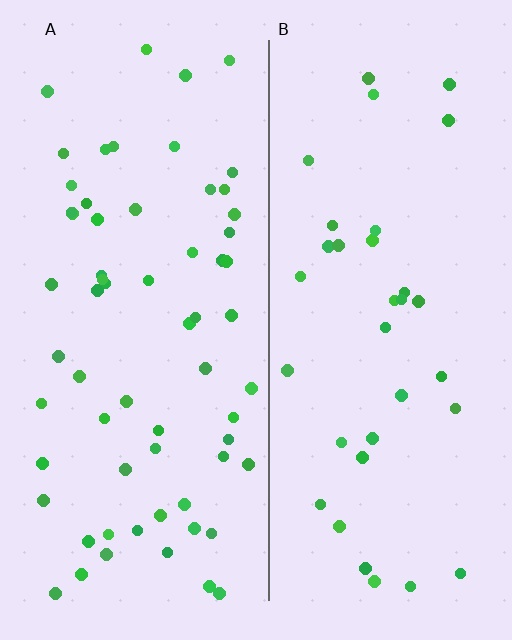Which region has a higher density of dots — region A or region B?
A (the left).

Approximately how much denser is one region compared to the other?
Approximately 1.8× — region A over region B.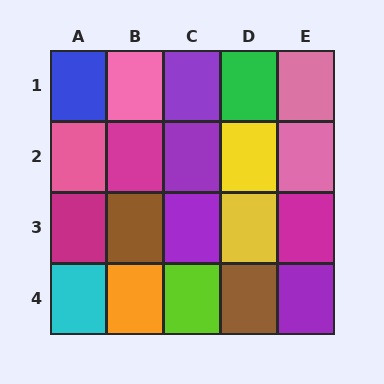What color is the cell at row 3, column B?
Brown.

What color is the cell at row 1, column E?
Pink.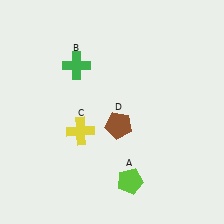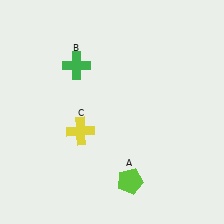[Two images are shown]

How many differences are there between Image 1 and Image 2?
There is 1 difference between the two images.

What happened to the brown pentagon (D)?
The brown pentagon (D) was removed in Image 2. It was in the bottom-right area of Image 1.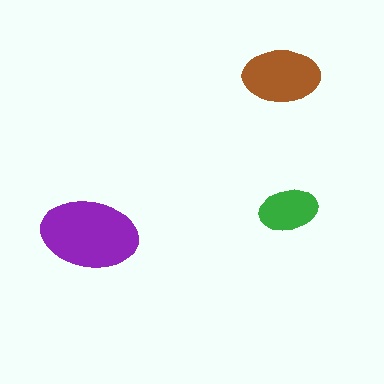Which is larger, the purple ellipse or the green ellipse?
The purple one.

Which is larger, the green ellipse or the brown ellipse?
The brown one.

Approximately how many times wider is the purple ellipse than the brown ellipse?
About 1.5 times wider.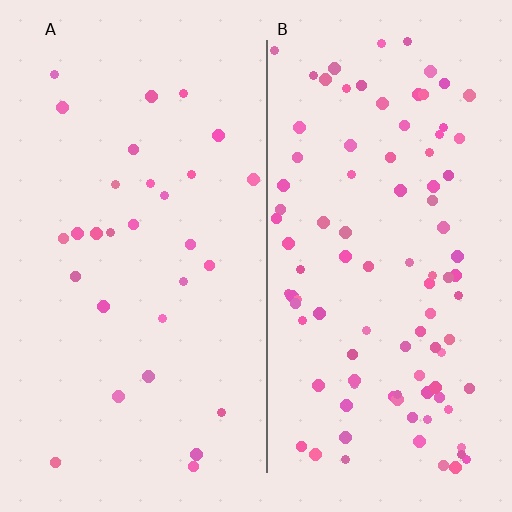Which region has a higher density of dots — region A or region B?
B (the right).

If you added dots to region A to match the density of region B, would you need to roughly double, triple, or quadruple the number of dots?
Approximately triple.